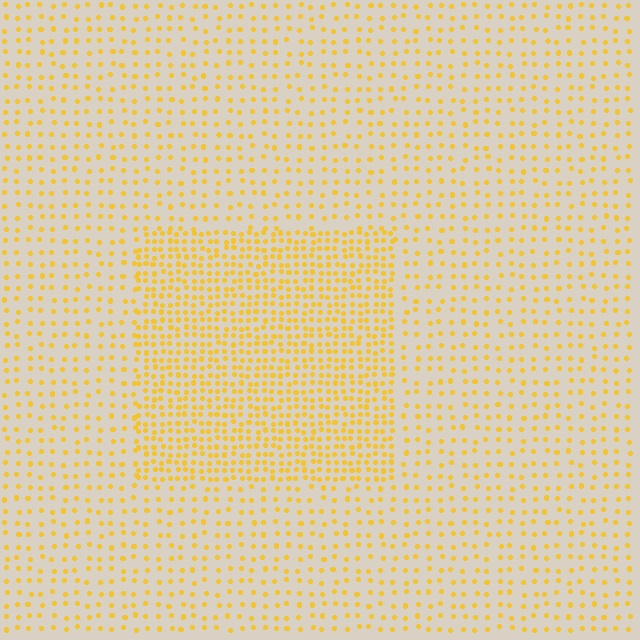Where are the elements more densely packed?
The elements are more densely packed inside the rectangle boundary.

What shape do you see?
I see a rectangle.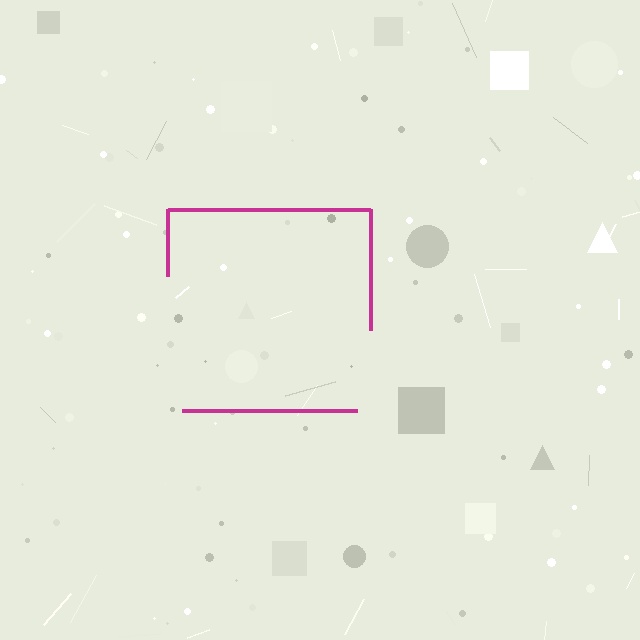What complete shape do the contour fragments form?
The contour fragments form a square.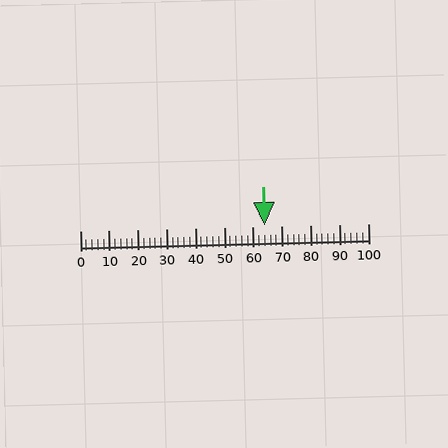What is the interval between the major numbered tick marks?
The major tick marks are spaced 10 units apart.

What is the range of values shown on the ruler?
The ruler shows values from 0 to 100.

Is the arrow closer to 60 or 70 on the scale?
The arrow is closer to 60.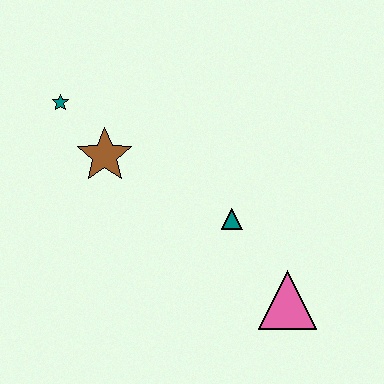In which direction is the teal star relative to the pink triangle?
The teal star is to the left of the pink triangle.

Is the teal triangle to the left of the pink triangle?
Yes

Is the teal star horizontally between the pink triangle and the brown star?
No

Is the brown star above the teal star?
No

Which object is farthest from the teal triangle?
The teal star is farthest from the teal triangle.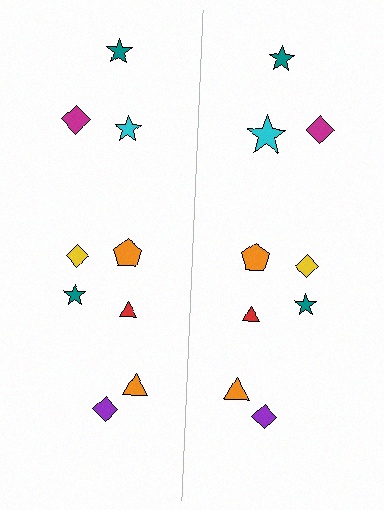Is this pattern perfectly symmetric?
No, the pattern is not perfectly symmetric. The cyan star on the right side has a different size than its mirror counterpart.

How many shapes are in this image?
There are 18 shapes in this image.